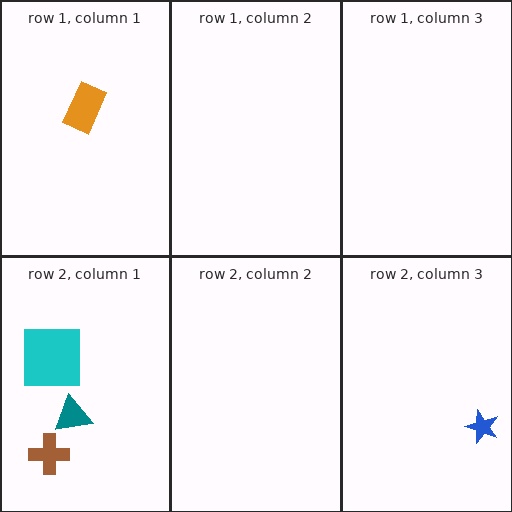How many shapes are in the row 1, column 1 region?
1.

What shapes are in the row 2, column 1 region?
The cyan square, the teal triangle, the brown cross.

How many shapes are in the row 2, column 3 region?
1.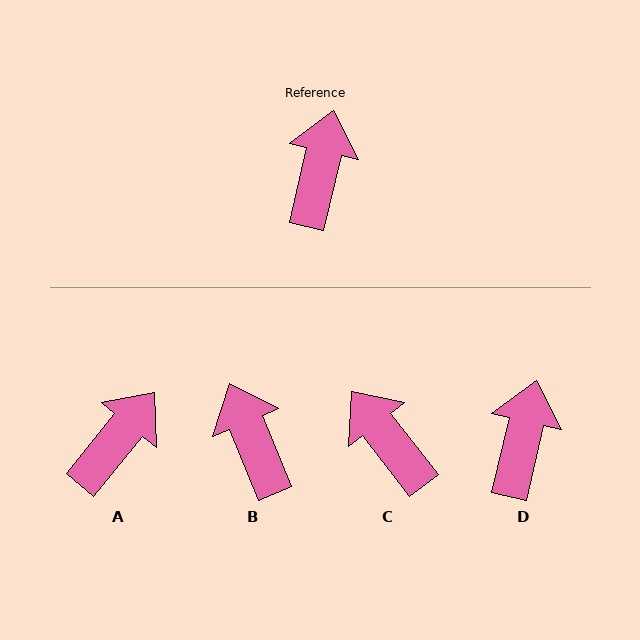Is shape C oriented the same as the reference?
No, it is off by about 51 degrees.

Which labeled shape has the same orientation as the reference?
D.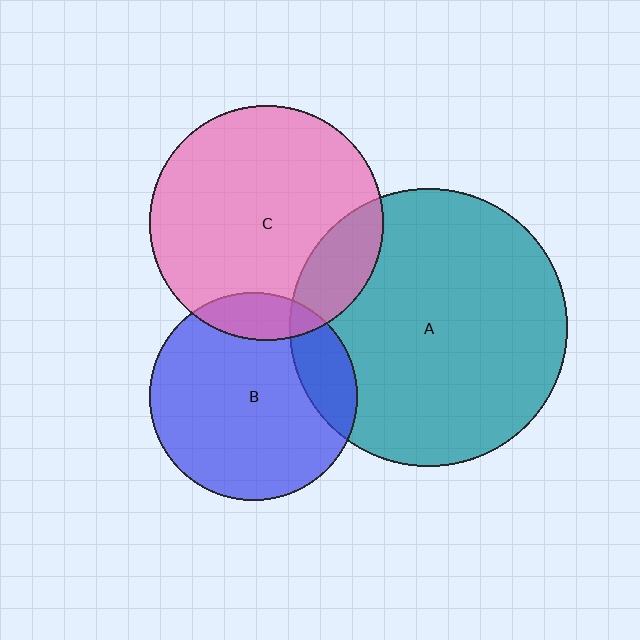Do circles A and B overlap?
Yes.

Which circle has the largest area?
Circle A (teal).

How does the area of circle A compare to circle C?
Approximately 1.4 times.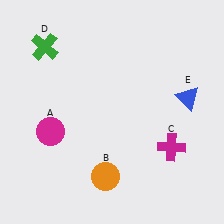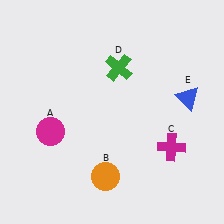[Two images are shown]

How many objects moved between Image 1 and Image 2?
1 object moved between the two images.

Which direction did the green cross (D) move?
The green cross (D) moved right.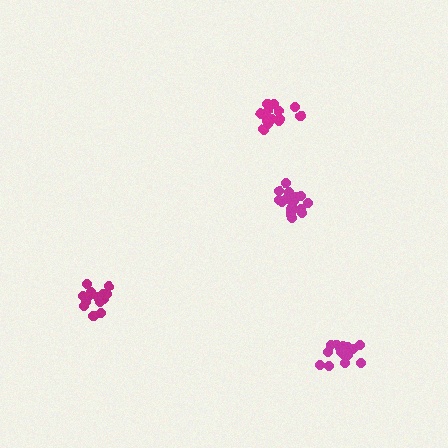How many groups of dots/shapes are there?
There are 4 groups.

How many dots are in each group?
Group 1: 16 dots, Group 2: 20 dots, Group 3: 18 dots, Group 4: 15 dots (69 total).